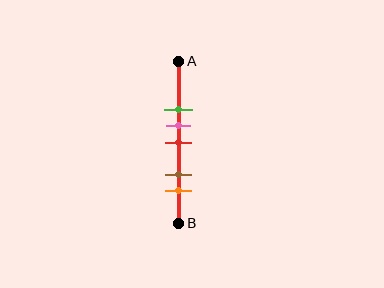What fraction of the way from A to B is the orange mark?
The orange mark is approximately 80% (0.8) of the way from A to B.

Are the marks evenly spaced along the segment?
No, the marks are not evenly spaced.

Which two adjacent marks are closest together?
The pink and red marks are the closest adjacent pair.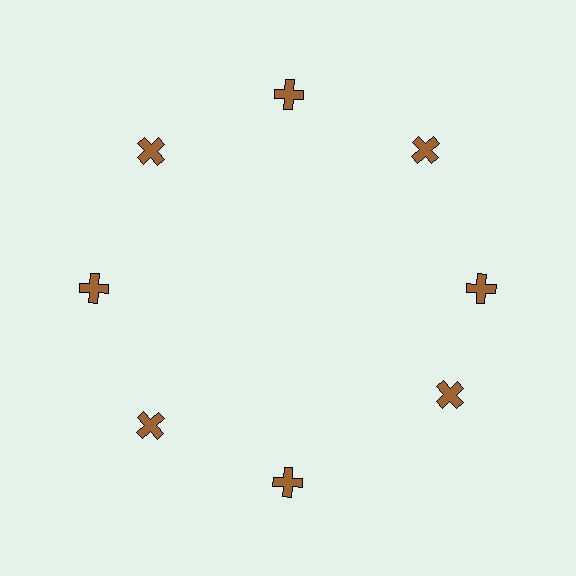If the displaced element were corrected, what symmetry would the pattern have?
It would have 8-fold rotational symmetry — the pattern would map onto itself every 45 degrees.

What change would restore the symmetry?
The symmetry would be restored by rotating it back into even spacing with its neighbors so that all 8 crosses sit at equal angles and equal distance from the center.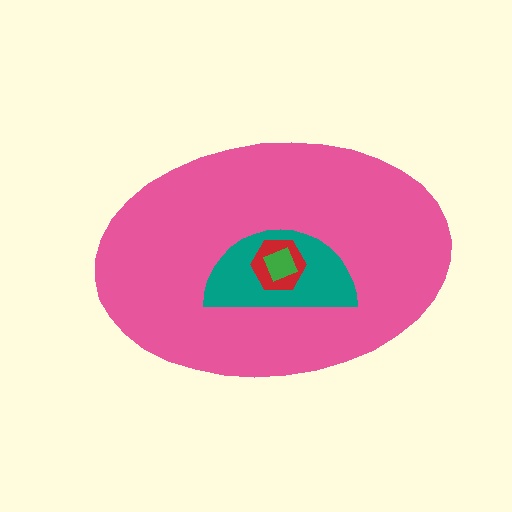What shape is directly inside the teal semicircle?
The red hexagon.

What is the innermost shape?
The green square.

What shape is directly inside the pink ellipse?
The teal semicircle.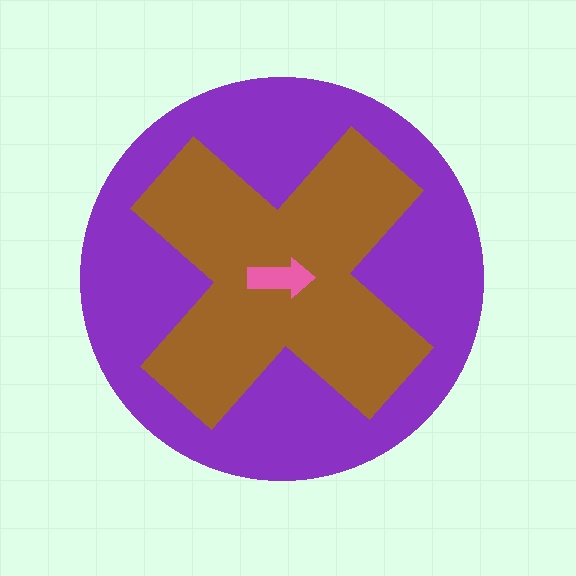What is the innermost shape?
The pink arrow.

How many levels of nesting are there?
3.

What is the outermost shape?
The purple circle.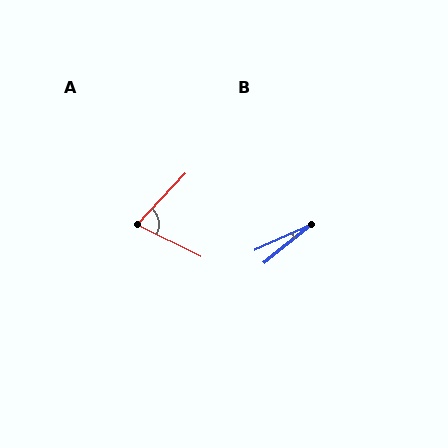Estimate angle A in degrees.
Approximately 74 degrees.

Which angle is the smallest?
B, at approximately 15 degrees.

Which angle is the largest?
A, at approximately 74 degrees.